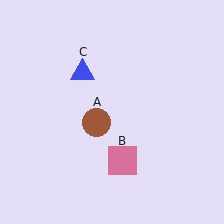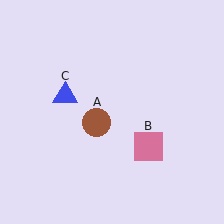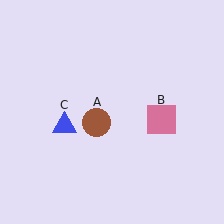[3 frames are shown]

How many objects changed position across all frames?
2 objects changed position: pink square (object B), blue triangle (object C).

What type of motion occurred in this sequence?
The pink square (object B), blue triangle (object C) rotated counterclockwise around the center of the scene.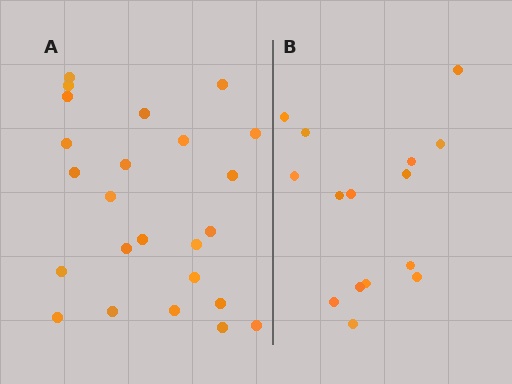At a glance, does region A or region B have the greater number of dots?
Region A (the left region) has more dots.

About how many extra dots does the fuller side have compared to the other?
Region A has roughly 8 or so more dots than region B.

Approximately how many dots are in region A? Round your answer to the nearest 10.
About 20 dots. (The exact count is 24, which rounds to 20.)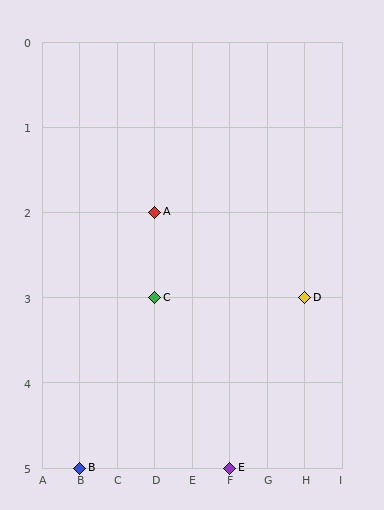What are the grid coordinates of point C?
Point C is at grid coordinates (D, 3).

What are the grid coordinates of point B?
Point B is at grid coordinates (B, 5).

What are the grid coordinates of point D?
Point D is at grid coordinates (H, 3).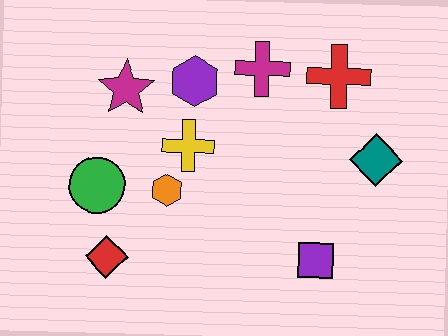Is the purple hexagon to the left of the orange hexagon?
No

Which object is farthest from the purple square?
The magenta star is farthest from the purple square.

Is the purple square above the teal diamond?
No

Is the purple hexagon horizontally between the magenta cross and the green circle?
Yes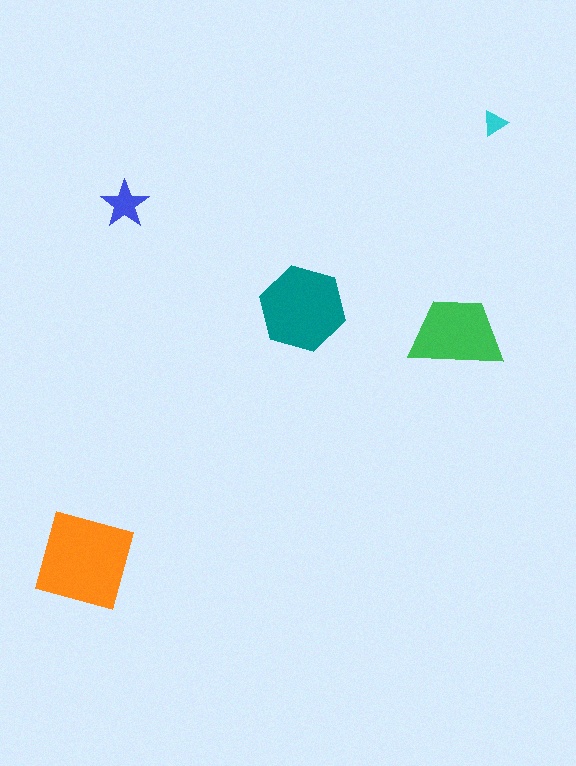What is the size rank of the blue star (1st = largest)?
4th.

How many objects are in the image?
There are 5 objects in the image.